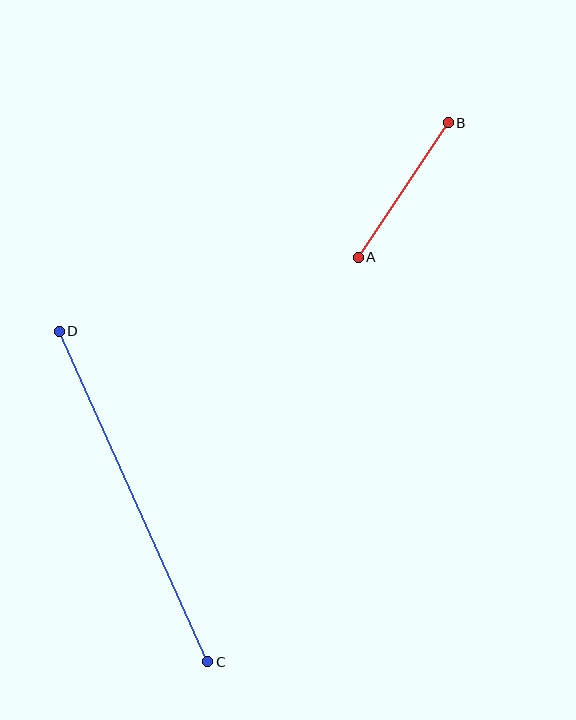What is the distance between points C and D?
The distance is approximately 363 pixels.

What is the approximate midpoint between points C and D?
The midpoint is at approximately (134, 496) pixels.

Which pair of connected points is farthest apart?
Points C and D are farthest apart.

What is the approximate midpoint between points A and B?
The midpoint is at approximately (403, 190) pixels.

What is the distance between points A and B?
The distance is approximately 162 pixels.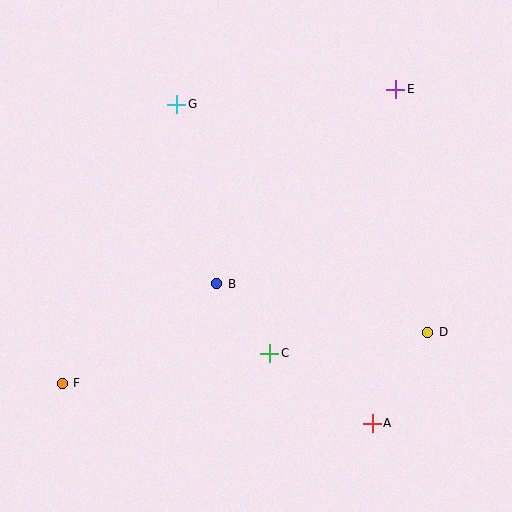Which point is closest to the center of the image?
Point B at (217, 284) is closest to the center.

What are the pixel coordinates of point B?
Point B is at (217, 284).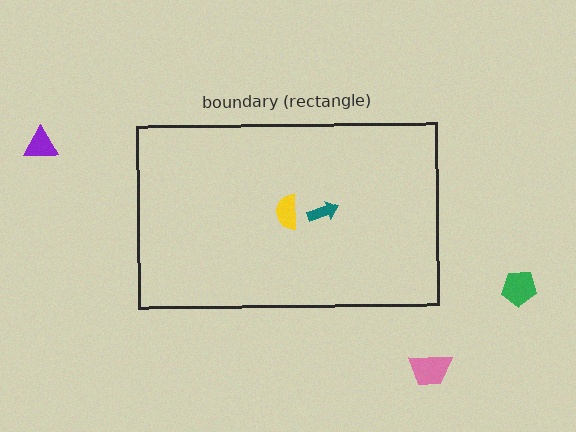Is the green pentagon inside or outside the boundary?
Outside.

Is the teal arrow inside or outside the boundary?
Inside.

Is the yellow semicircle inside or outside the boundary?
Inside.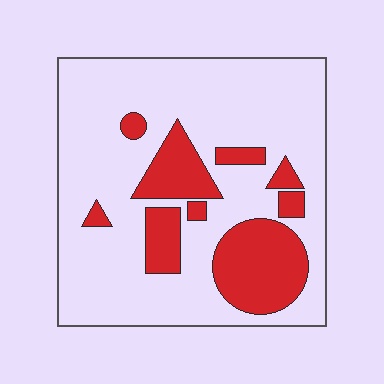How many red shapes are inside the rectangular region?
9.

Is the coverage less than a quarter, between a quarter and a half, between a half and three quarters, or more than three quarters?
Less than a quarter.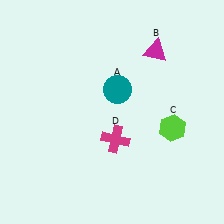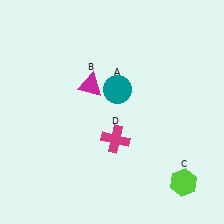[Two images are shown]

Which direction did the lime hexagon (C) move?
The lime hexagon (C) moved down.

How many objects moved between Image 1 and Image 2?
2 objects moved between the two images.